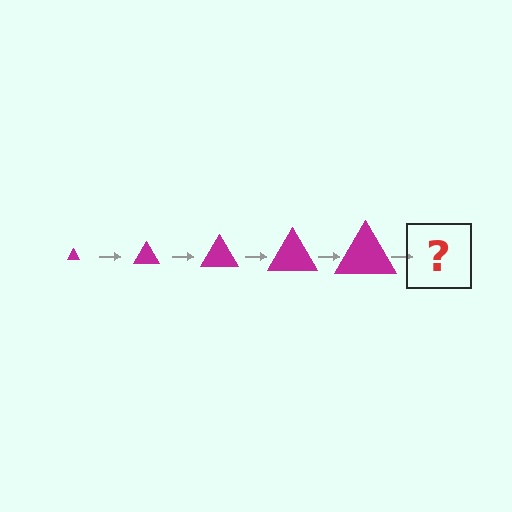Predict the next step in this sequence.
The next step is a magenta triangle, larger than the previous one.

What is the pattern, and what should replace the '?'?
The pattern is that the triangle gets progressively larger each step. The '?' should be a magenta triangle, larger than the previous one.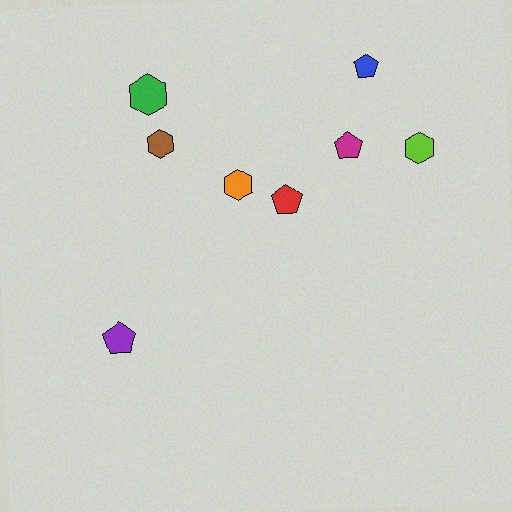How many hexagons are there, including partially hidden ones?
There are 4 hexagons.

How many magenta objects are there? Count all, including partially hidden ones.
There is 1 magenta object.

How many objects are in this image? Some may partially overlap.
There are 8 objects.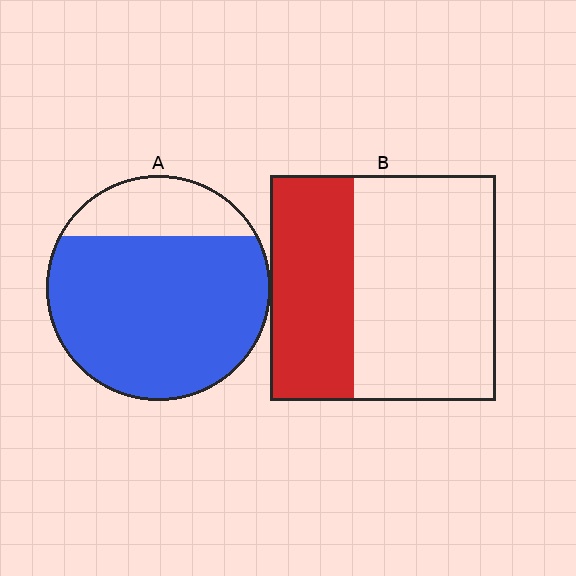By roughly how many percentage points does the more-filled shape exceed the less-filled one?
By roughly 40 percentage points (A over B).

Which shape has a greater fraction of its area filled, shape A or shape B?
Shape A.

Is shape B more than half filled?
No.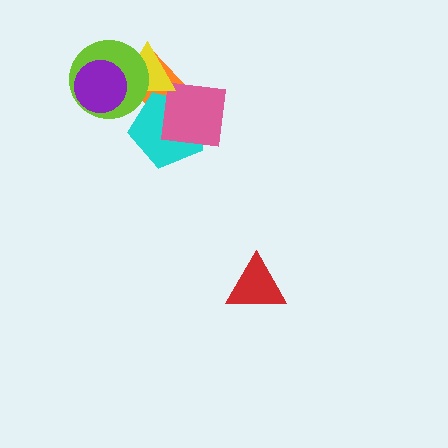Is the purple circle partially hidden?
No, no other shape covers it.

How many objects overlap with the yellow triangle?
5 objects overlap with the yellow triangle.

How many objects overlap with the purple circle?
2 objects overlap with the purple circle.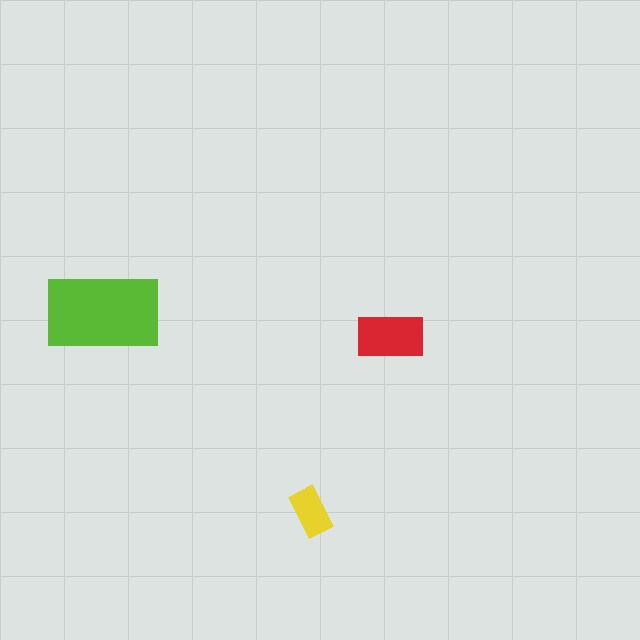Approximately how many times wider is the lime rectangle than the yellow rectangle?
About 2.5 times wider.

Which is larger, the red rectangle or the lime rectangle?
The lime one.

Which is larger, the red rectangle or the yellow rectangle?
The red one.